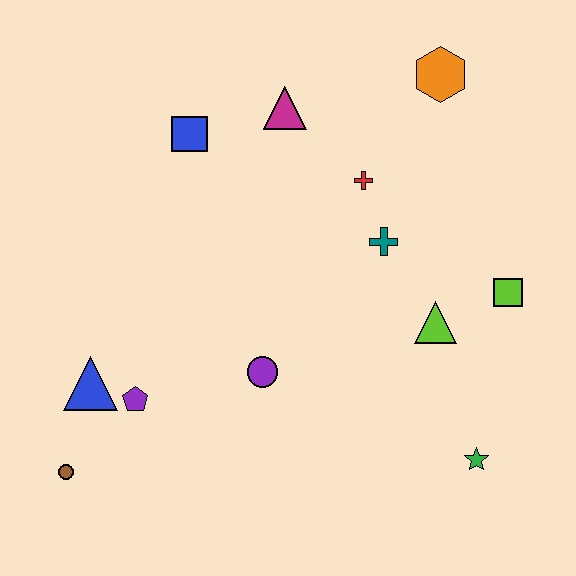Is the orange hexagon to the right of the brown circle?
Yes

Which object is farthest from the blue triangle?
The orange hexagon is farthest from the blue triangle.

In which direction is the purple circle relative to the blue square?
The purple circle is below the blue square.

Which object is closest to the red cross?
The teal cross is closest to the red cross.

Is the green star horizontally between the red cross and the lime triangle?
No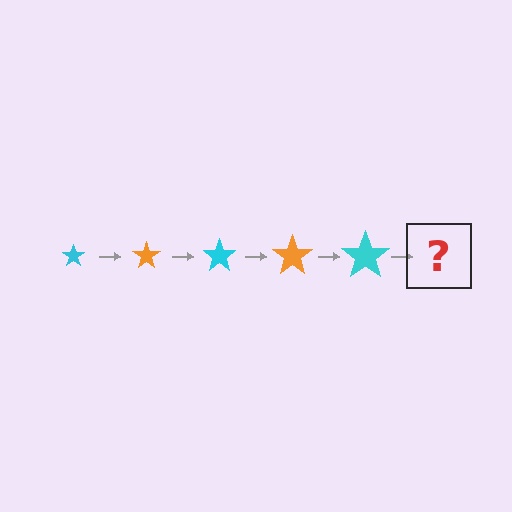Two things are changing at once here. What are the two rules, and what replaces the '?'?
The two rules are that the star grows larger each step and the color cycles through cyan and orange. The '?' should be an orange star, larger than the previous one.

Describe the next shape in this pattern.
It should be an orange star, larger than the previous one.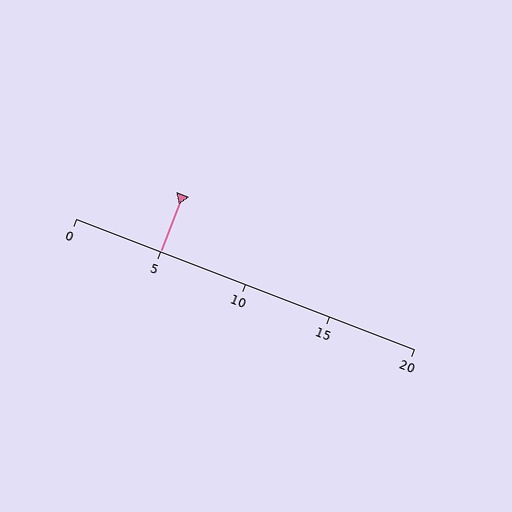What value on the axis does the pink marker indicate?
The marker indicates approximately 5.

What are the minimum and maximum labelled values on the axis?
The axis runs from 0 to 20.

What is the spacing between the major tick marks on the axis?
The major ticks are spaced 5 apart.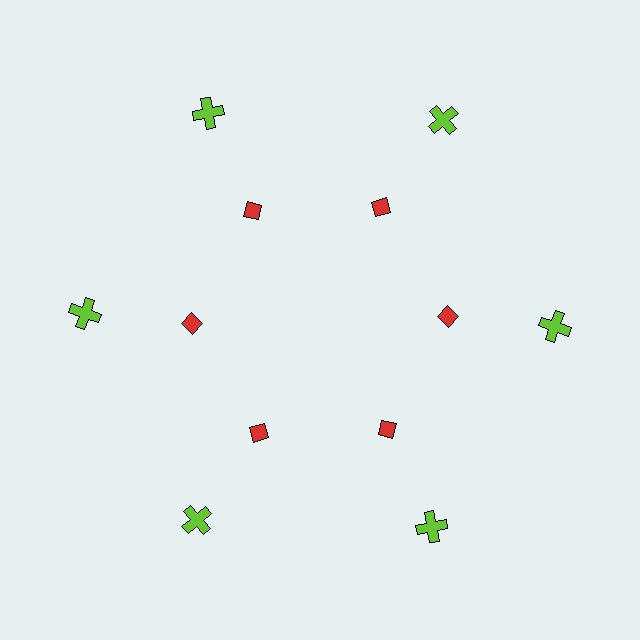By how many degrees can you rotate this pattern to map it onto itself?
The pattern maps onto itself every 60 degrees of rotation.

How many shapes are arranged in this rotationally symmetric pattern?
There are 12 shapes, arranged in 6 groups of 2.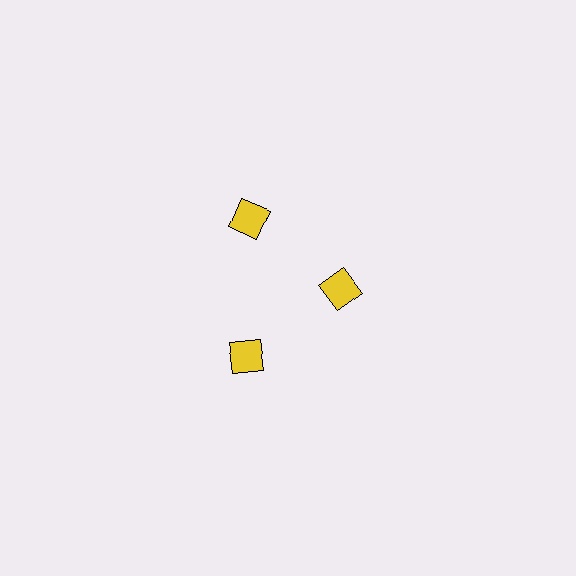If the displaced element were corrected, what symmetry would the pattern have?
It would have 3-fold rotational symmetry — the pattern would map onto itself every 120 degrees.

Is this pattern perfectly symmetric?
No. The 3 yellow squares are arranged in a ring, but one element near the 3 o'clock position is pulled inward toward the center, breaking the 3-fold rotational symmetry.